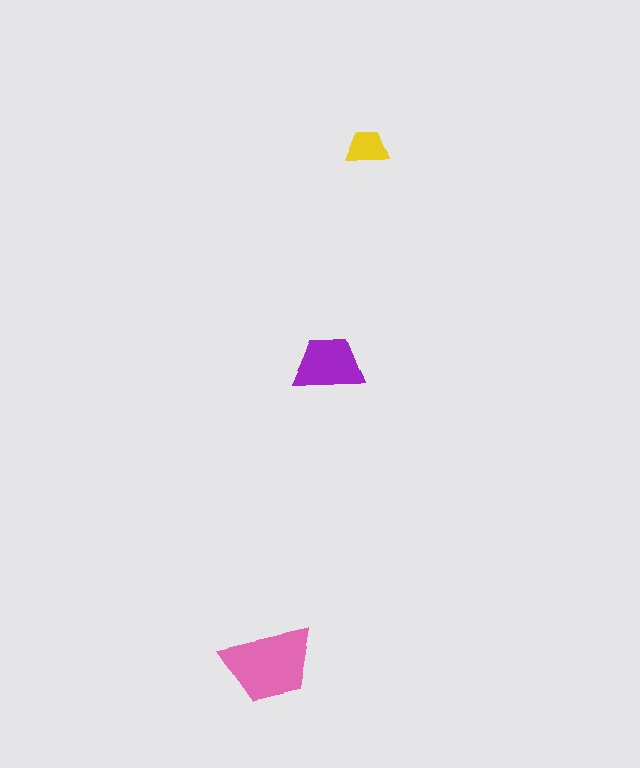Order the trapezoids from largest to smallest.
the pink one, the purple one, the yellow one.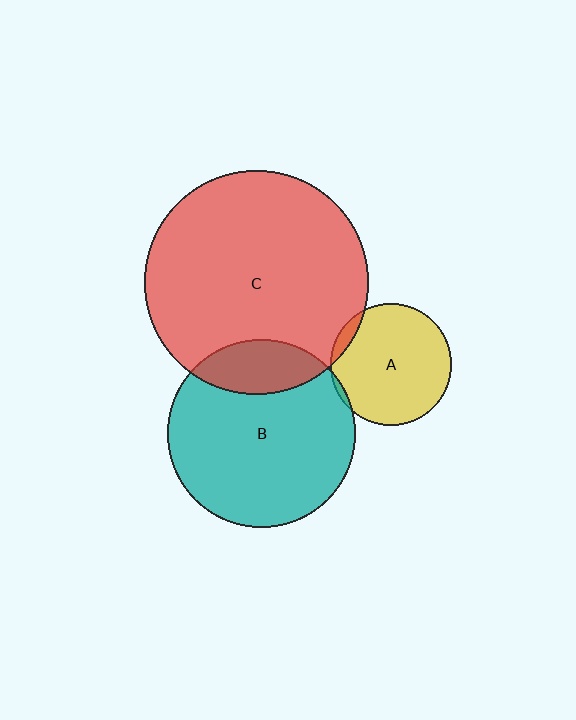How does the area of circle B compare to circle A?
Approximately 2.4 times.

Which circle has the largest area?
Circle C (red).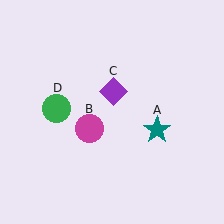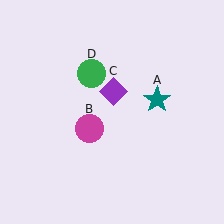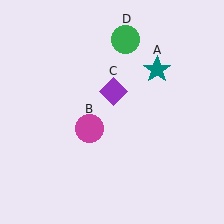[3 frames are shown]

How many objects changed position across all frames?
2 objects changed position: teal star (object A), green circle (object D).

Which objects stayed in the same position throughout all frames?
Magenta circle (object B) and purple diamond (object C) remained stationary.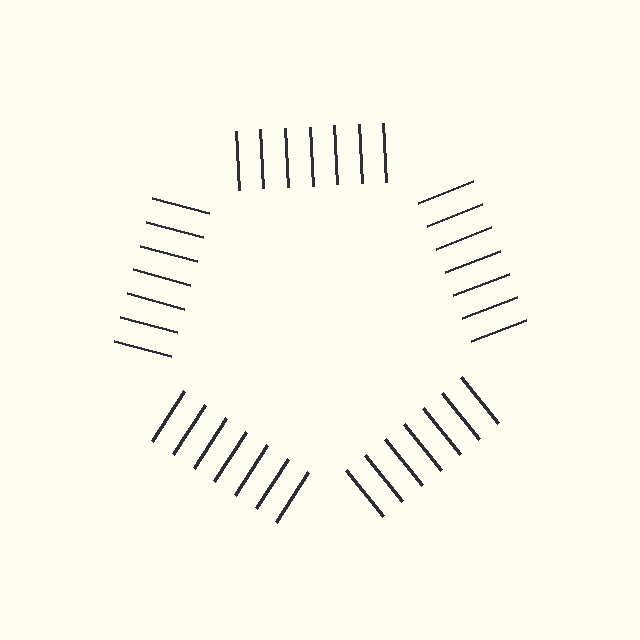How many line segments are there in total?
35 — 7 along each of the 5 edges.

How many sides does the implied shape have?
5 sides — the line-ends trace a pentagon.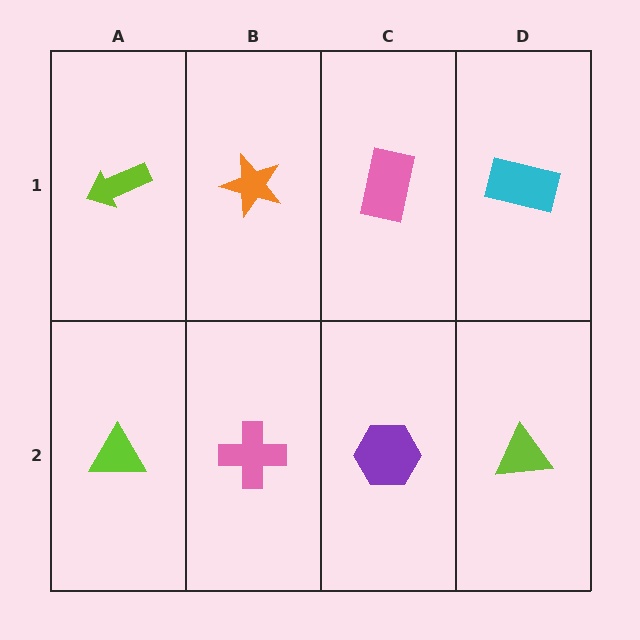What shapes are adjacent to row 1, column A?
A lime triangle (row 2, column A), an orange star (row 1, column B).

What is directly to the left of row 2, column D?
A purple hexagon.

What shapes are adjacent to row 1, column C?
A purple hexagon (row 2, column C), an orange star (row 1, column B), a cyan rectangle (row 1, column D).